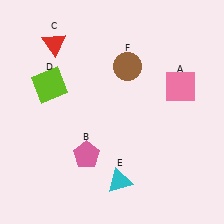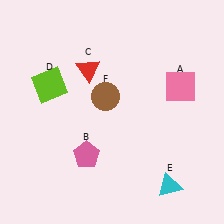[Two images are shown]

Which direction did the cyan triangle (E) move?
The cyan triangle (E) moved right.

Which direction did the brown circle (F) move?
The brown circle (F) moved down.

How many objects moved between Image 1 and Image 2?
3 objects moved between the two images.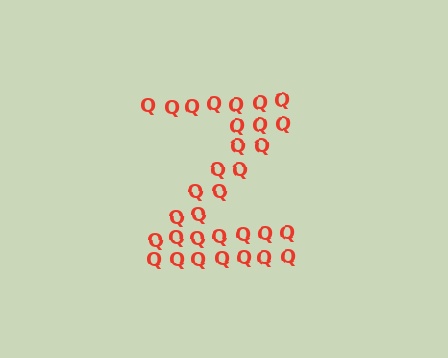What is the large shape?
The large shape is the letter Z.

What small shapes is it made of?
It is made of small letter Q's.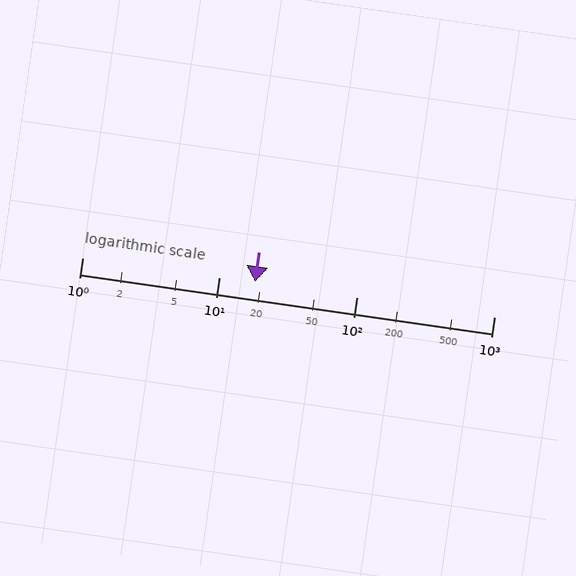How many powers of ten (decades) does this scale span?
The scale spans 3 decades, from 1 to 1000.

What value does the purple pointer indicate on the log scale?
The pointer indicates approximately 18.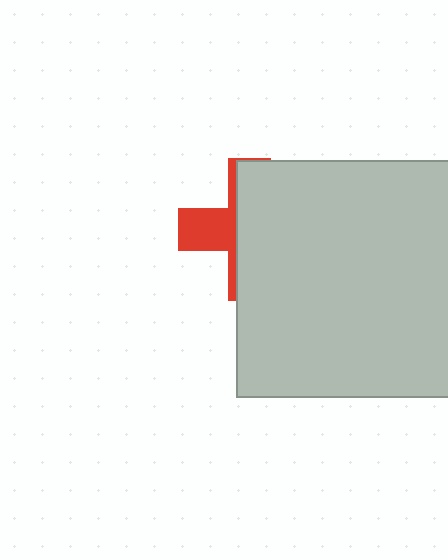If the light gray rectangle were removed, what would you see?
You would see the complete red cross.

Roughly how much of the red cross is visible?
A small part of it is visible (roughly 32%).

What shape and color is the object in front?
The object in front is a light gray rectangle.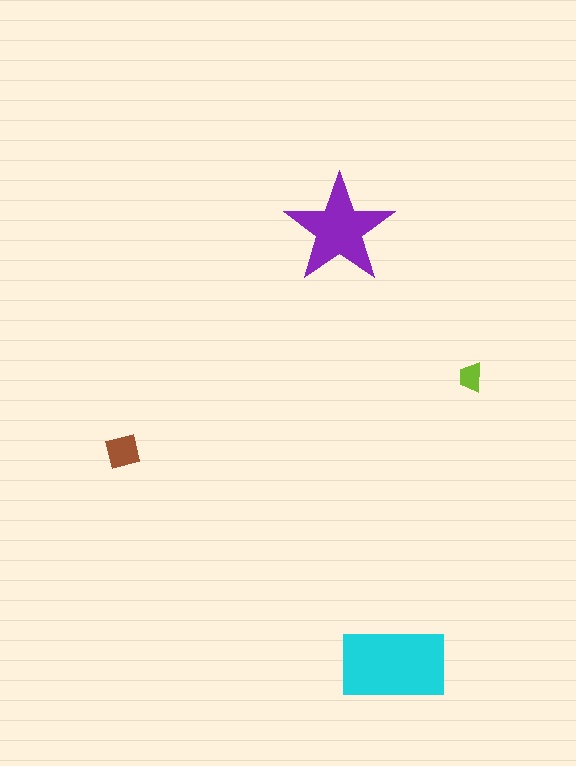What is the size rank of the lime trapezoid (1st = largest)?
4th.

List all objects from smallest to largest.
The lime trapezoid, the brown square, the purple star, the cyan rectangle.